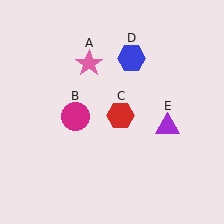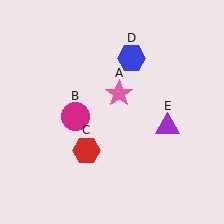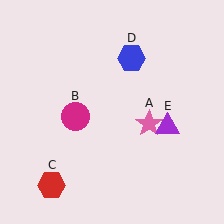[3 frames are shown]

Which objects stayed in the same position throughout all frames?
Magenta circle (object B) and blue hexagon (object D) and purple triangle (object E) remained stationary.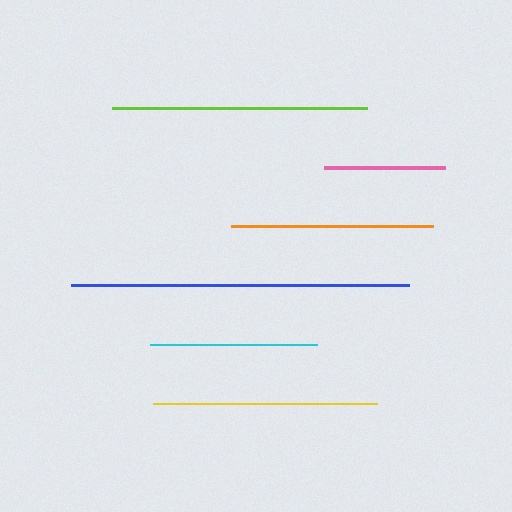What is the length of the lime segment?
The lime segment is approximately 256 pixels long.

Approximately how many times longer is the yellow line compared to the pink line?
The yellow line is approximately 1.8 times the length of the pink line.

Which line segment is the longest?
The blue line is the longest at approximately 338 pixels.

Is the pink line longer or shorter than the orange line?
The orange line is longer than the pink line.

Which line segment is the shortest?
The pink line is the shortest at approximately 121 pixels.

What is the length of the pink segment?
The pink segment is approximately 121 pixels long.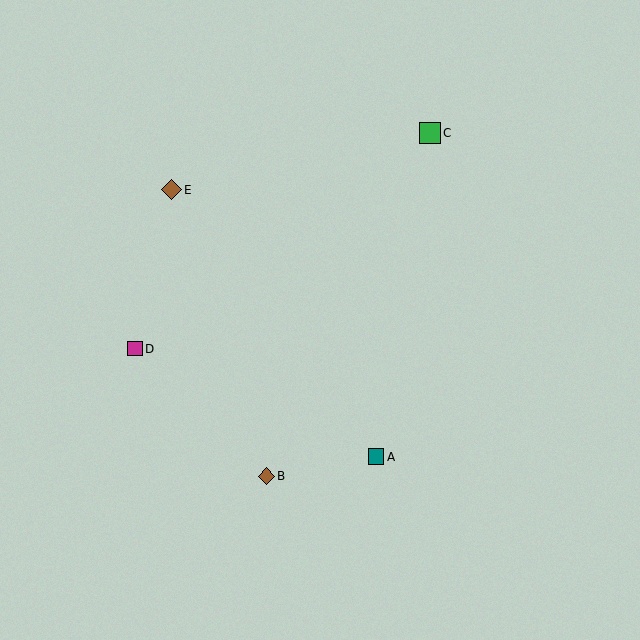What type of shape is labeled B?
Shape B is a brown diamond.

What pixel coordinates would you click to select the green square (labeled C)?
Click at (430, 133) to select the green square C.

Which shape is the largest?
The green square (labeled C) is the largest.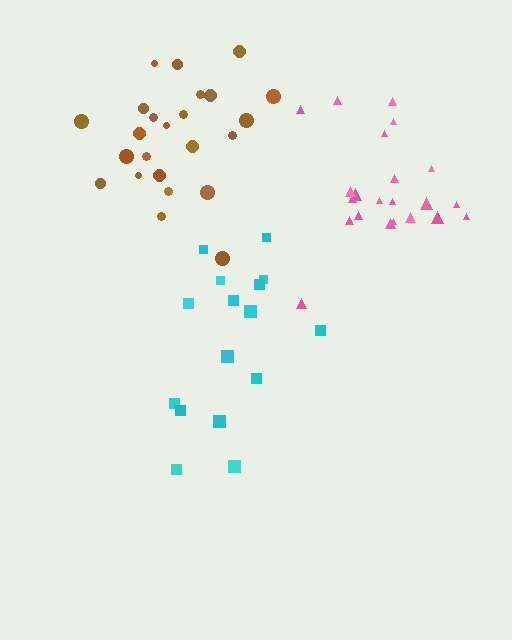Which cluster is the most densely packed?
Pink.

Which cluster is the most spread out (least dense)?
Cyan.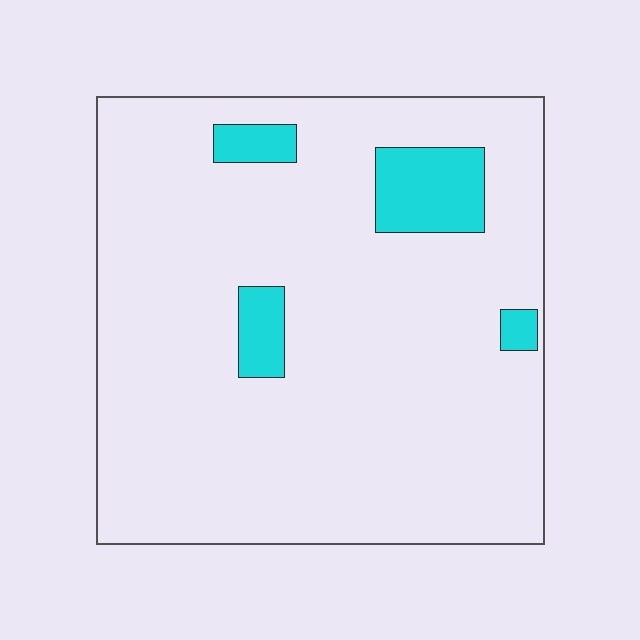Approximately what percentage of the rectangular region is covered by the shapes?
Approximately 10%.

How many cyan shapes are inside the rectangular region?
4.